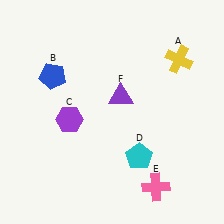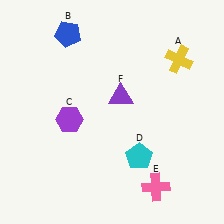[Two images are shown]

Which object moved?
The blue pentagon (B) moved up.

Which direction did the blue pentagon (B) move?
The blue pentagon (B) moved up.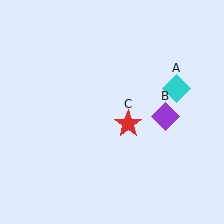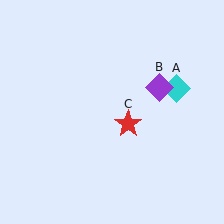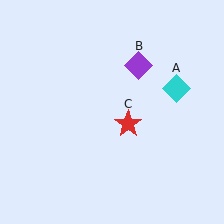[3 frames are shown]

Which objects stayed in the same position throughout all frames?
Cyan diamond (object A) and red star (object C) remained stationary.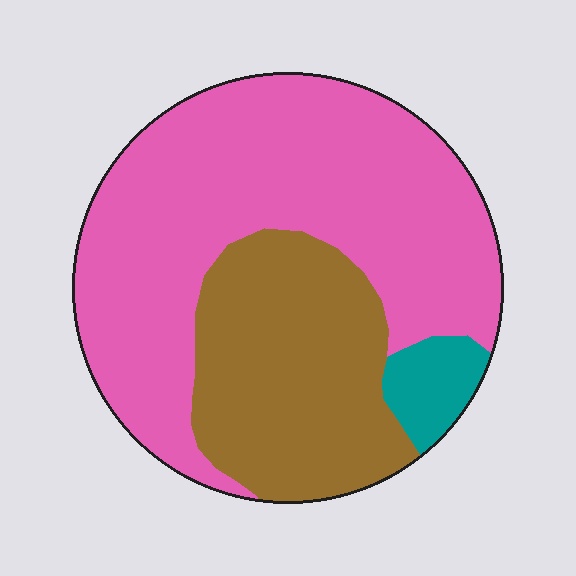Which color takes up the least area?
Teal, at roughly 5%.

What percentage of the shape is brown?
Brown covers around 30% of the shape.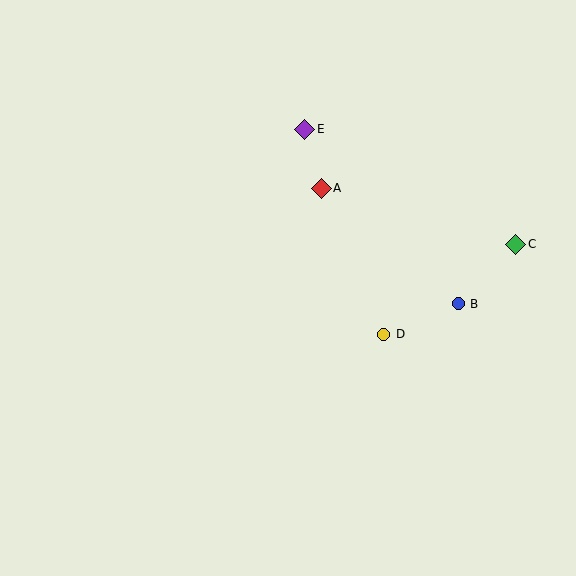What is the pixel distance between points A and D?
The distance between A and D is 158 pixels.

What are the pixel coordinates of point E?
Point E is at (305, 129).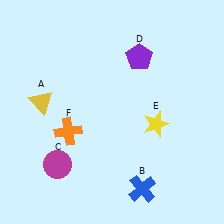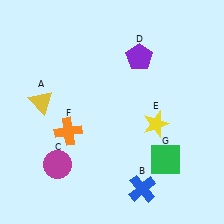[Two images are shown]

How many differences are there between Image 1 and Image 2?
There is 1 difference between the two images.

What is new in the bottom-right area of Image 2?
A green square (G) was added in the bottom-right area of Image 2.